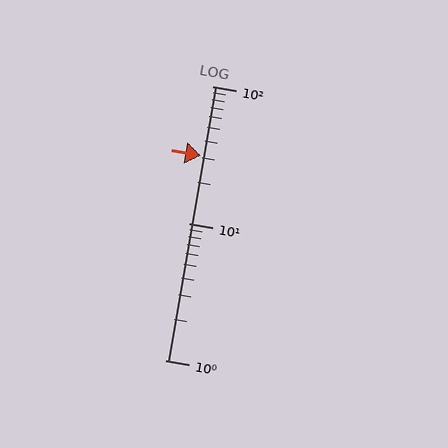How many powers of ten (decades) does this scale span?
The scale spans 2 decades, from 1 to 100.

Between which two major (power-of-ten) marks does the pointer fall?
The pointer is between 10 and 100.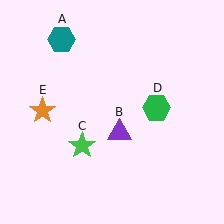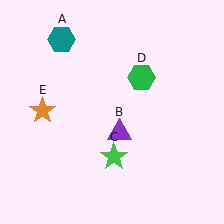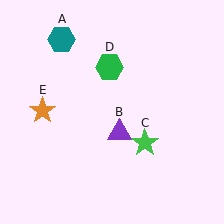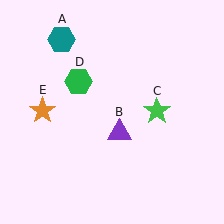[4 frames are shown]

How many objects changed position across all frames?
2 objects changed position: green star (object C), green hexagon (object D).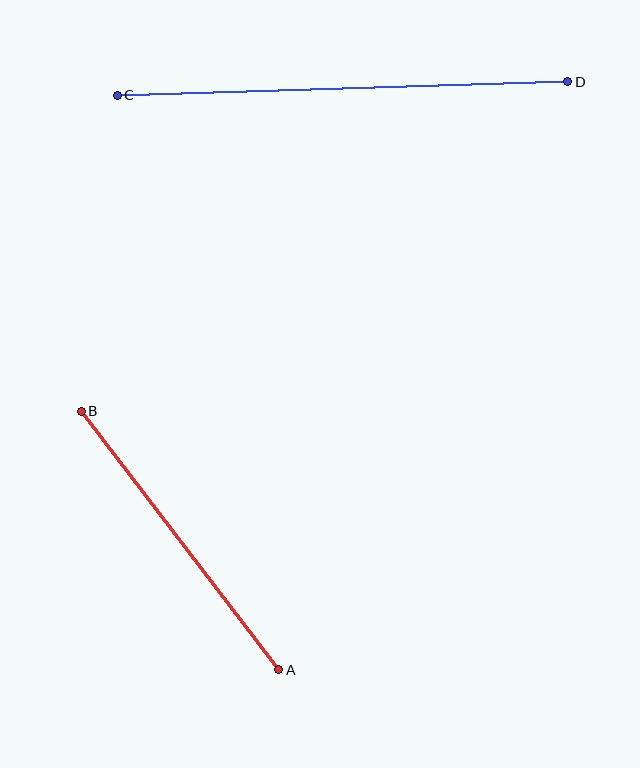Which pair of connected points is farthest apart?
Points C and D are farthest apart.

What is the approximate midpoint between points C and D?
The midpoint is at approximately (342, 89) pixels.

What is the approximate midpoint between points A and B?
The midpoint is at approximately (180, 540) pixels.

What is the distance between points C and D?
The distance is approximately 451 pixels.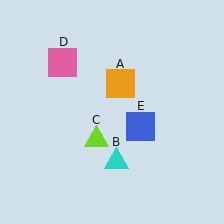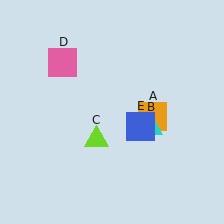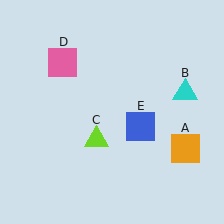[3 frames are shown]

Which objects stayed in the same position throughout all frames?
Lime triangle (object C) and pink square (object D) and blue square (object E) remained stationary.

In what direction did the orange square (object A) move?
The orange square (object A) moved down and to the right.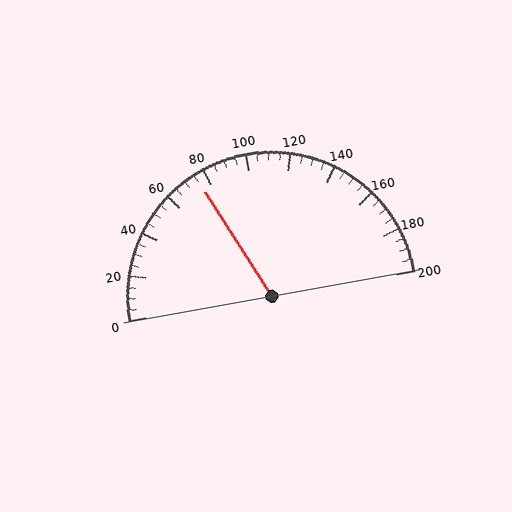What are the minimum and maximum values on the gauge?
The gauge ranges from 0 to 200.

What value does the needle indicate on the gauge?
The needle indicates approximately 75.